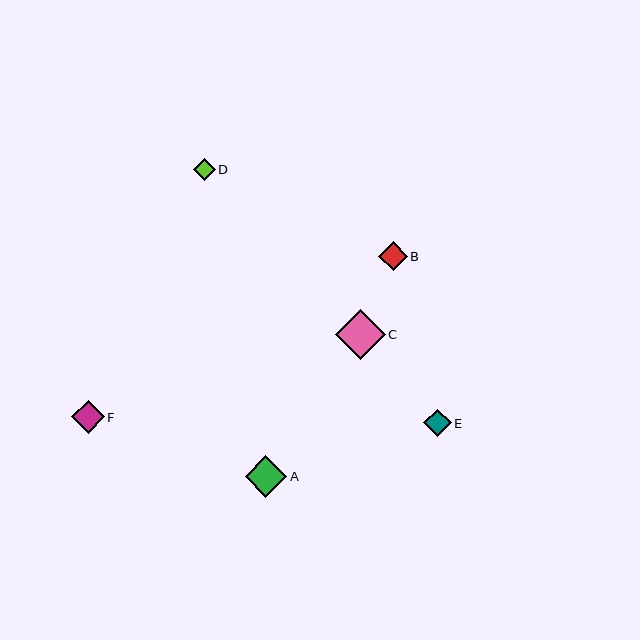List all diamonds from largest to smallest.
From largest to smallest: C, A, F, B, E, D.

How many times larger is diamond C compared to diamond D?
Diamond C is approximately 2.2 times the size of diamond D.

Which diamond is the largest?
Diamond C is the largest with a size of approximately 50 pixels.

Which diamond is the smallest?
Diamond D is the smallest with a size of approximately 22 pixels.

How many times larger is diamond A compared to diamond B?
Diamond A is approximately 1.4 times the size of diamond B.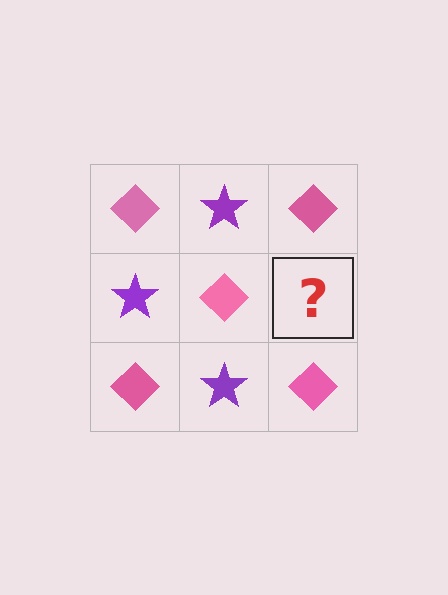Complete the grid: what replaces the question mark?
The question mark should be replaced with a purple star.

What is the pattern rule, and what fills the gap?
The rule is that it alternates pink diamond and purple star in a checkerboard pattern. The gap should be filled with a purple star.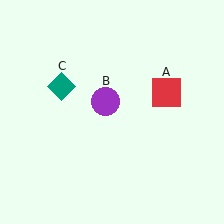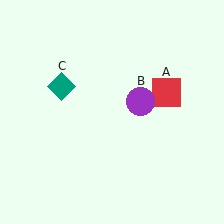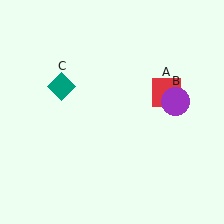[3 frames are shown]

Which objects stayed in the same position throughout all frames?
Red square (object A) and teal diamond (object C) remained stationary.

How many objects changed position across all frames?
1 object changed position: purple circle (object B).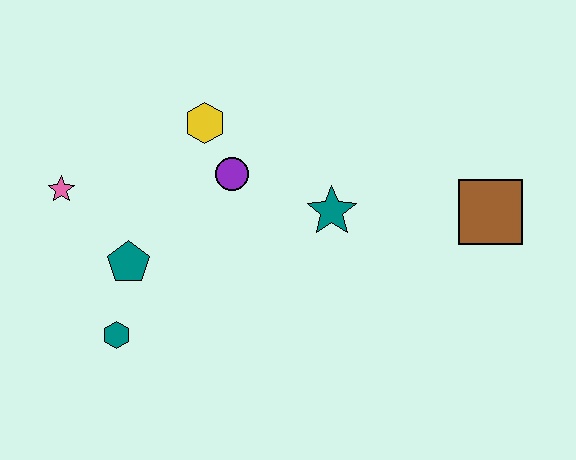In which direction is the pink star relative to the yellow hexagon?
The pink star is to the left of the yellow hexagon.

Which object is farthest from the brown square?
The pink star is farthest from the brown square.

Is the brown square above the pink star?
No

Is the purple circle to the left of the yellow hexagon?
No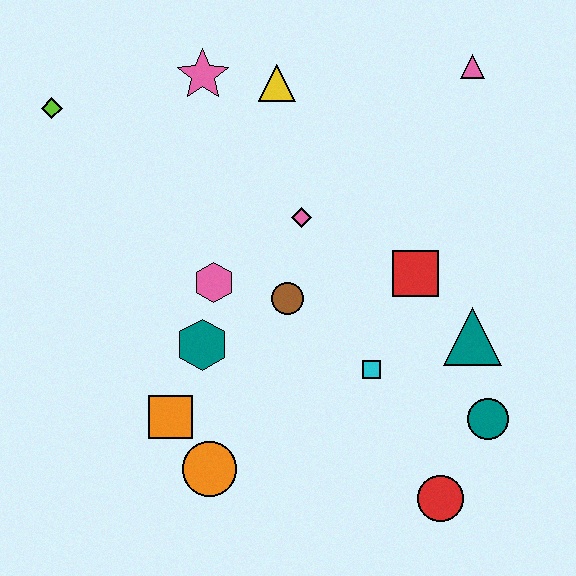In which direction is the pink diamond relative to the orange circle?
The pink diamond is above the orange circle.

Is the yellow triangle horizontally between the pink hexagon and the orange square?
No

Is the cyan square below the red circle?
No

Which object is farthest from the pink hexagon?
The pink triangle is farthest from the pink hexagon.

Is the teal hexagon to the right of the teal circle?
No